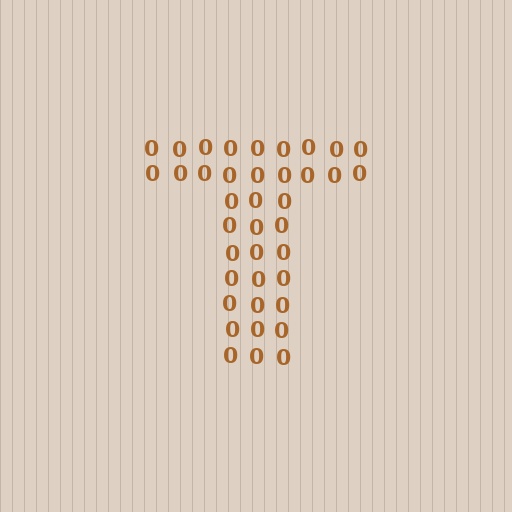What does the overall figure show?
The overall figure shows the letter T.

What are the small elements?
The small elements are digit 0's.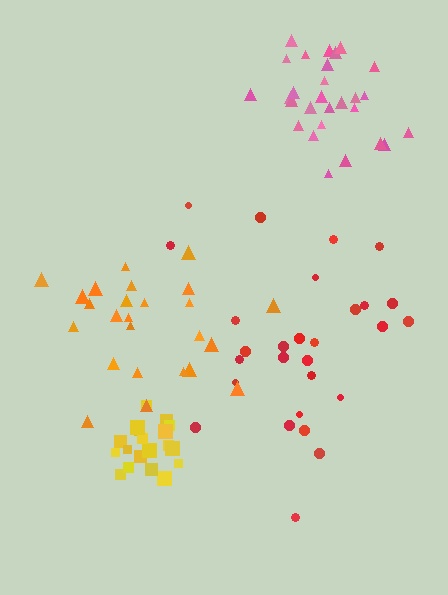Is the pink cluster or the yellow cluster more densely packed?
Yellow.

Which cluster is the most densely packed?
Yellow.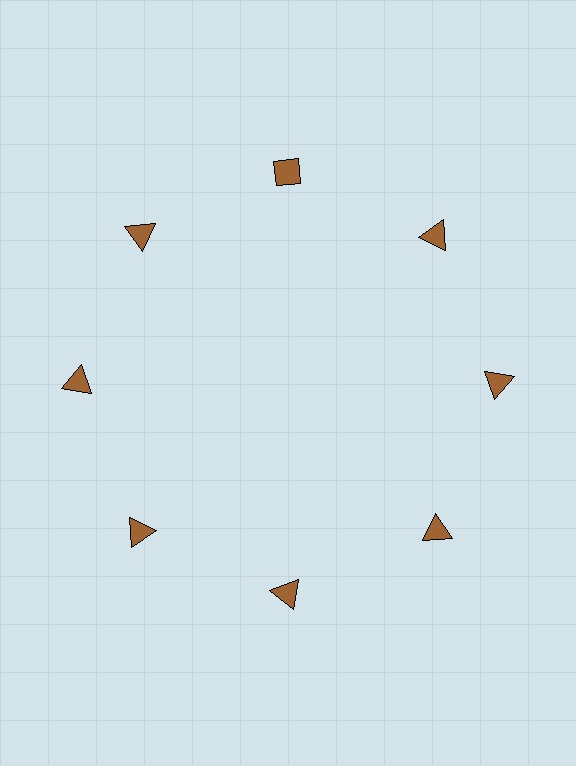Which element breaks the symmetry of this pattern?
The brown diamond at roughly the 12 o'clock position breaks the symmetry. All other shapes are brown triangles.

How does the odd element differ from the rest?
It has a different shape: diamond instead of triangle.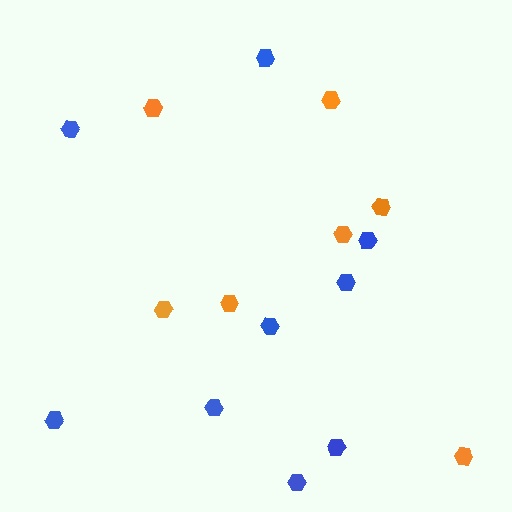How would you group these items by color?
There are 2 groups: one group of orange hexagons (7) and one group of blue hexagons (9).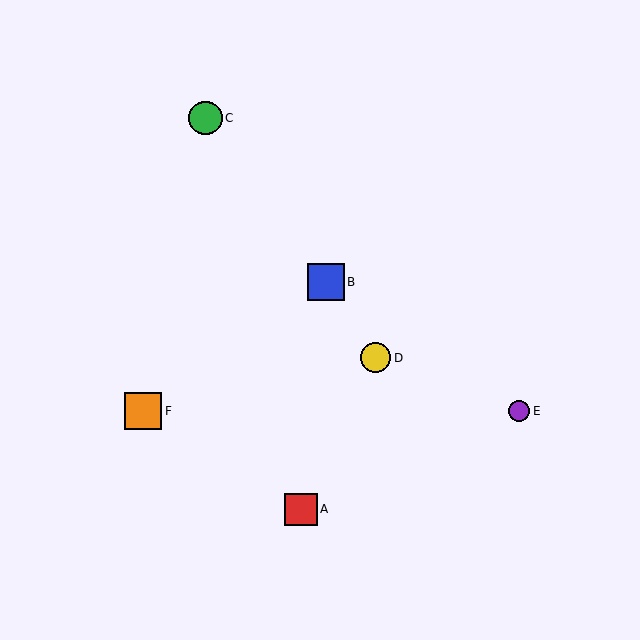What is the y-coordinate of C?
Object C is at y≈118.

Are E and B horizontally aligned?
No, E is at y≈411 and B is at y≈282.